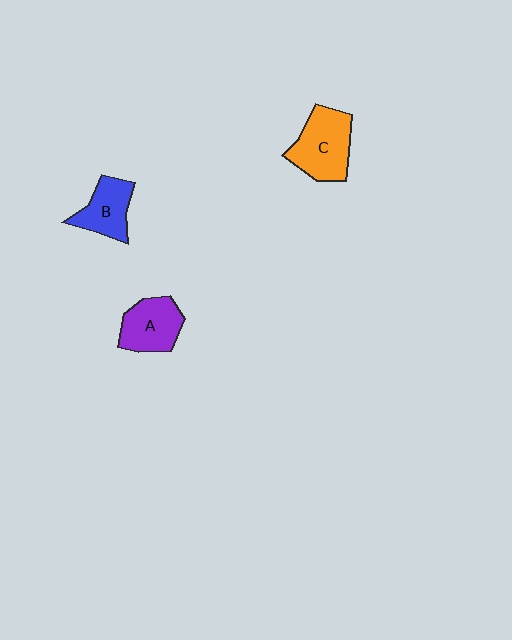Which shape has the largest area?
Shape C (orange).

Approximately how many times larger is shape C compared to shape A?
Approximately 1.2 times.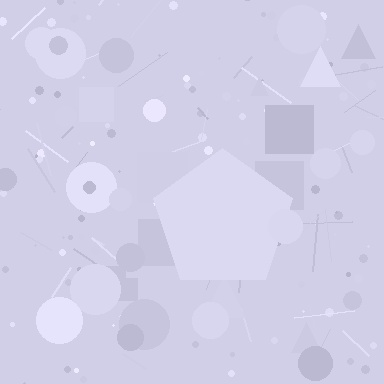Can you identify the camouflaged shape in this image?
The camouflaged shape is a pentagon.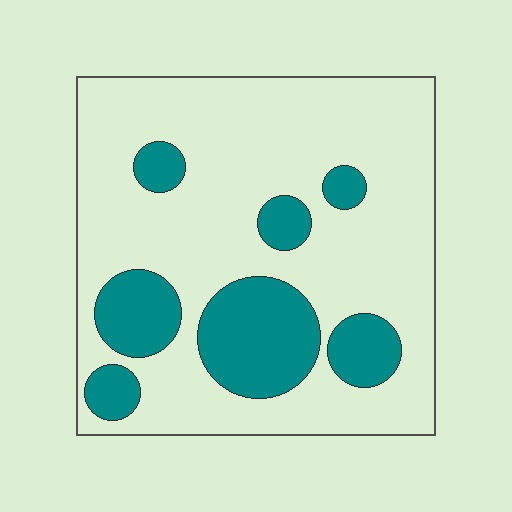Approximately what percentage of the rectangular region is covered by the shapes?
Approximately 25%.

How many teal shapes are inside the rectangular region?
7.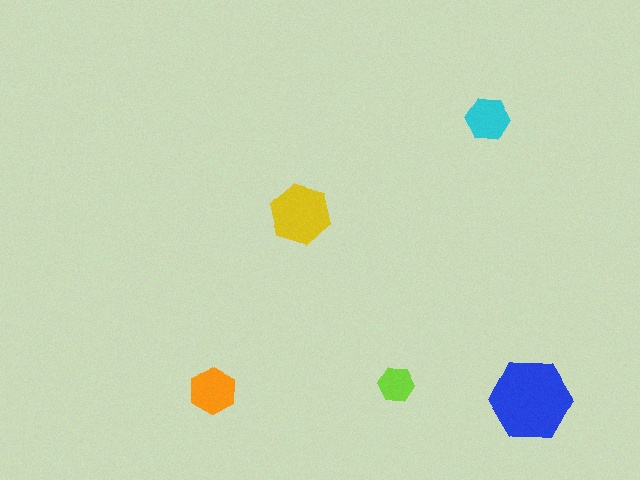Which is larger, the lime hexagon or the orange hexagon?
The orange one.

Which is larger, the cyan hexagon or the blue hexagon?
The blue one.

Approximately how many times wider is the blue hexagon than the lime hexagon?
About 2.5 times wider.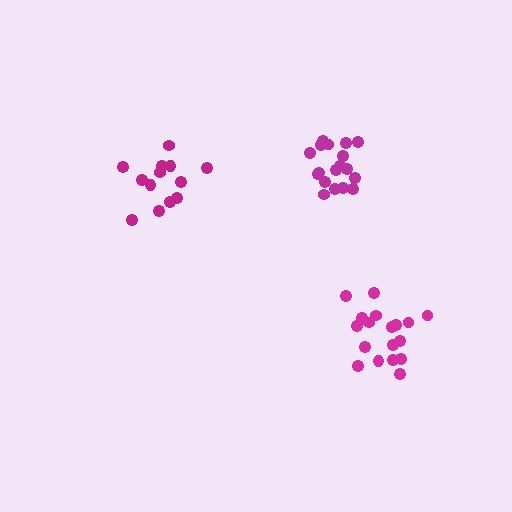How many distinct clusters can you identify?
There are 3 distinct clusters.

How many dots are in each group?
Group 1: 18 dots, Group 2: 13 dots, Group 3: 18 dots (49 total).